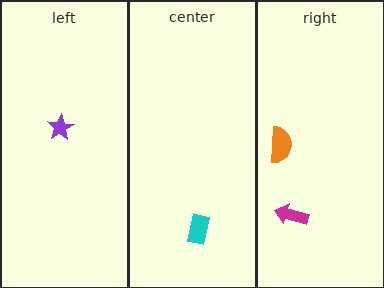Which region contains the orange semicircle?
The right region.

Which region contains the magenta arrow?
The right region.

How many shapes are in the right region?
2.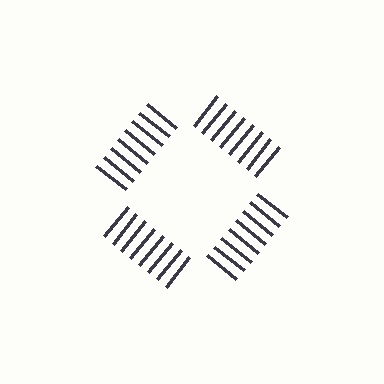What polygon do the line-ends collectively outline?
An illusory square — the line segments terminate on its edges but no continuous stroke is drawn.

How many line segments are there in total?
32 — 8 along each of the 4 edges.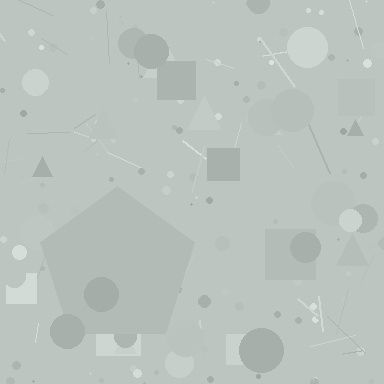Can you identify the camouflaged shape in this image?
The camouflaged shape is a pentagon.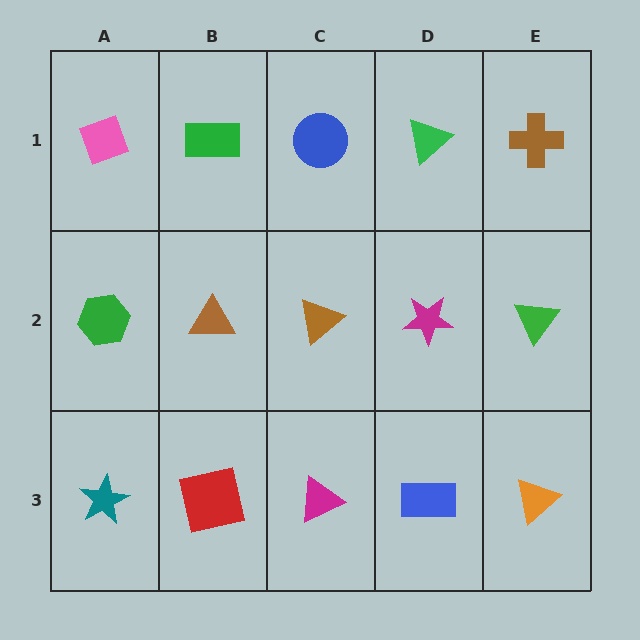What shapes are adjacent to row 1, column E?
A green triangle (row 2, column E), a green triangle (row 1, column D).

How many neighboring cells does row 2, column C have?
4.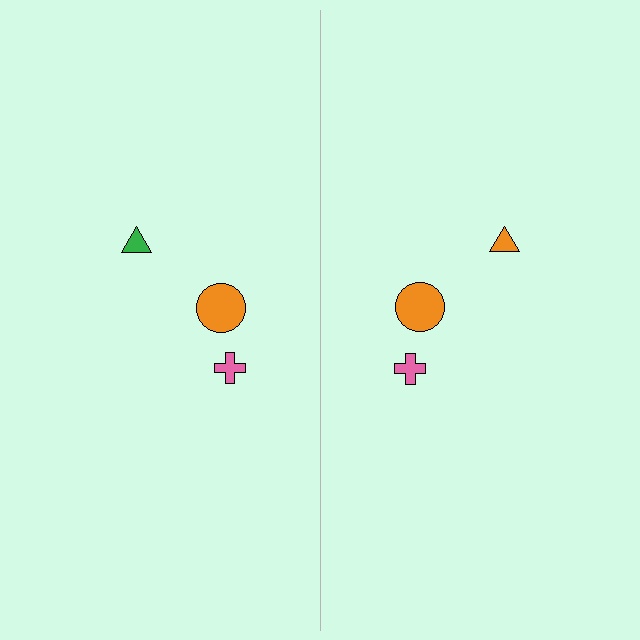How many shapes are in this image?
There are 6 shapes in this image.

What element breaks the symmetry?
The orange triangle on the right side breaks the symmetry — its mirror counterpart is green.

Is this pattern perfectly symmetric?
No, the pattern is not perfectly symmetric. The orange triangle on the right side breaks the symmetry — its mirror counterpart is green.